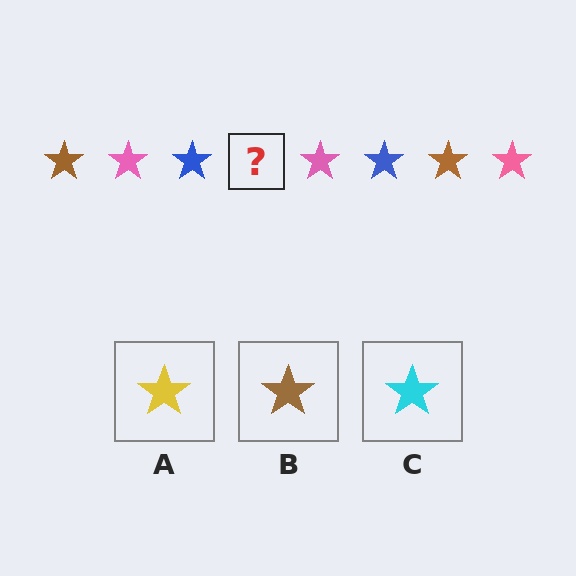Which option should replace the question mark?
Option B.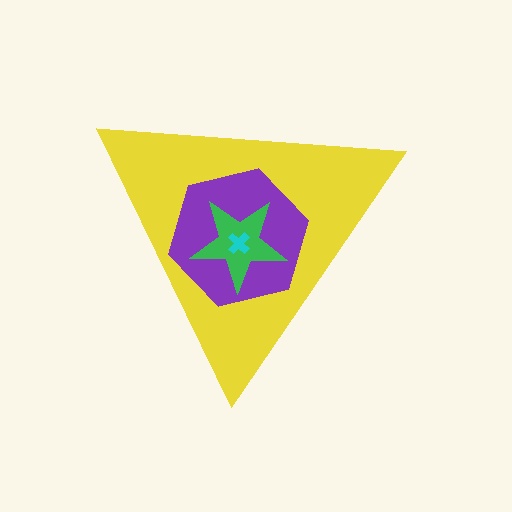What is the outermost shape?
The yellow triangle.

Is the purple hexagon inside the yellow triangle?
Yes.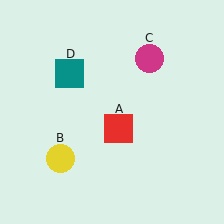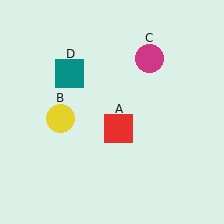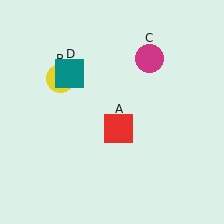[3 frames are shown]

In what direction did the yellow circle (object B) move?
The yellow circle (object B) moved up.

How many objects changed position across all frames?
1 object changed position: yellow circle (object B).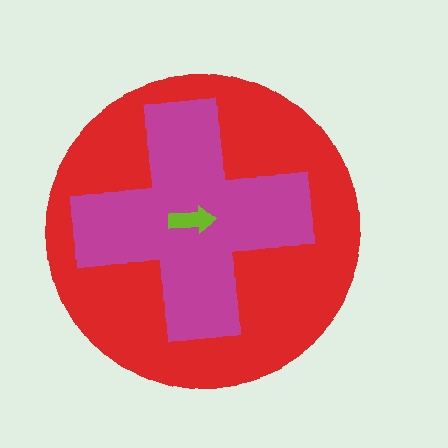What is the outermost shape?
The red circle.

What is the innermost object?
The lime arrow.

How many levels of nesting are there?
3.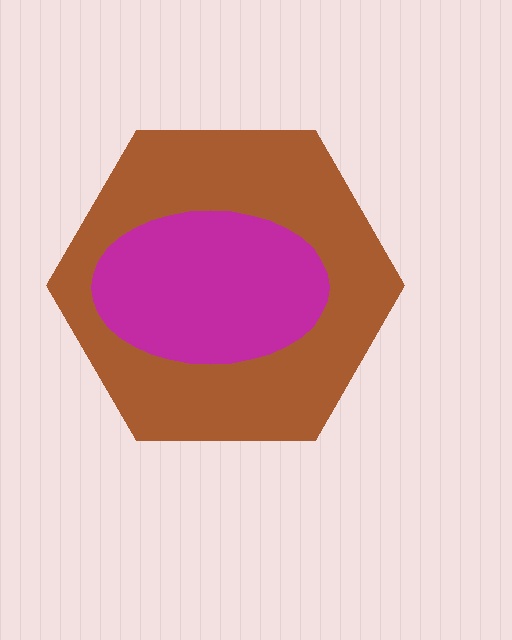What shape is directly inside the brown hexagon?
The magenta ellipse.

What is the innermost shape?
The magenta ellipse.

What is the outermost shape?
The brown hexagon.